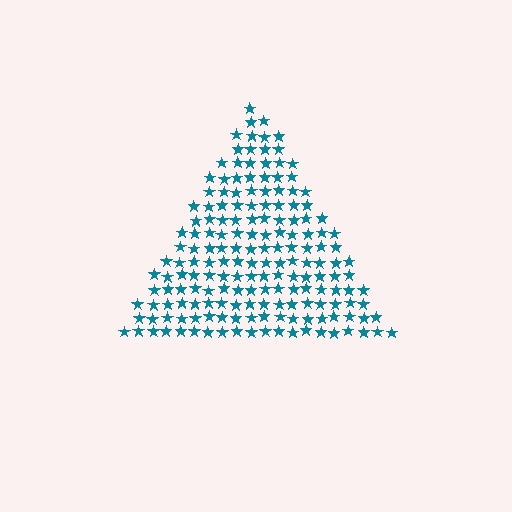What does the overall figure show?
The overall figure shows a triangle.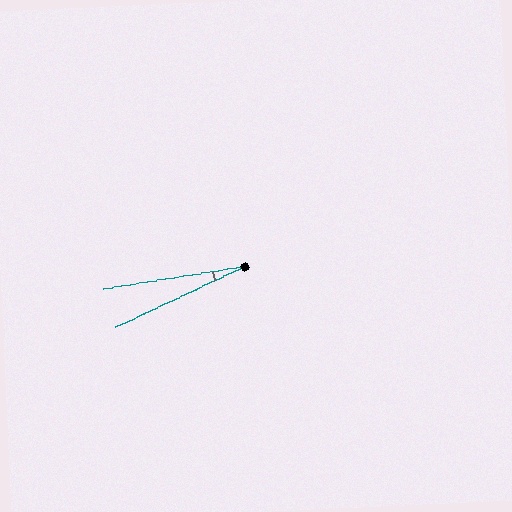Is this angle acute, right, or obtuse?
It is acute.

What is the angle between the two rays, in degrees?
Approximately 16 degrees.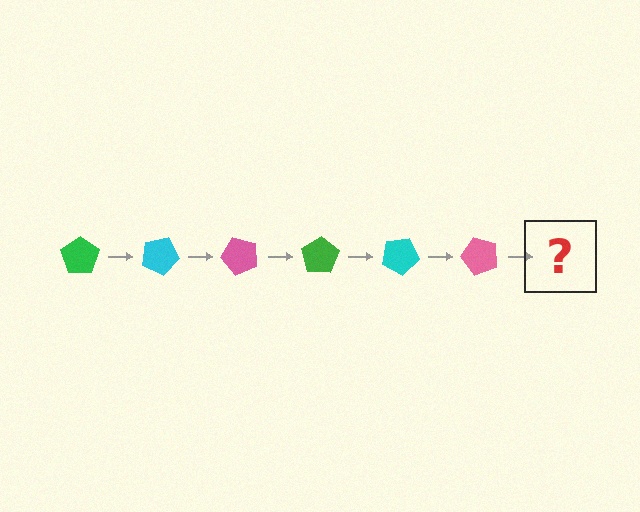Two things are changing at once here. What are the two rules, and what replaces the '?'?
The two rules are that it rotates 25 degrees each step and the color cycles through green, cyan, and pink. The '?' should be a green pentagon, rotated 150 degrees from the start.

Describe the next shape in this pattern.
It should be a green pentagon, rotated 150 degrees from the start.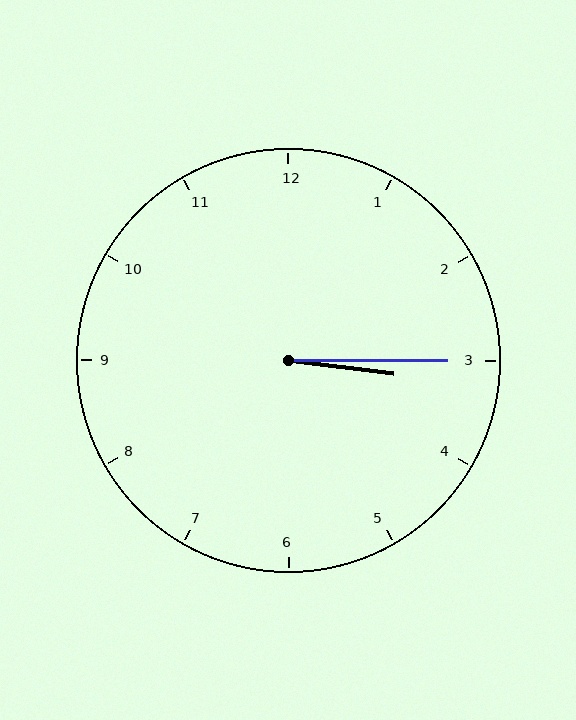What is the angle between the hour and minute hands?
Approximately 8 degrees.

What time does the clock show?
3:15.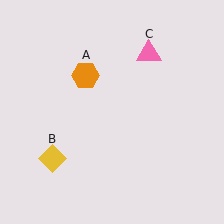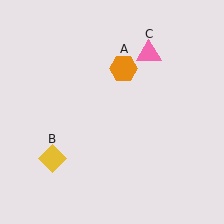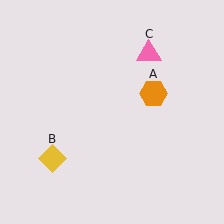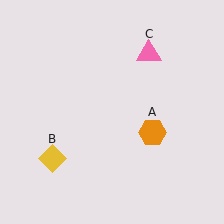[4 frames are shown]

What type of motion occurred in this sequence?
The orange hexagon (object A) rotated clockwise around the center of the scene.